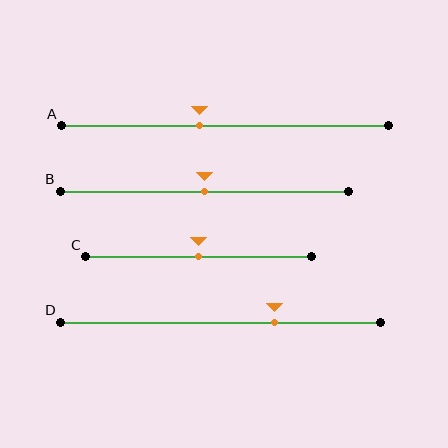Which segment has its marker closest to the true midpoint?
Segment B has its marker closest to the true midpoint.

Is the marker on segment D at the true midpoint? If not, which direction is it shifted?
No, the marker on segment D is shifted to the right by about 17% of the segment length.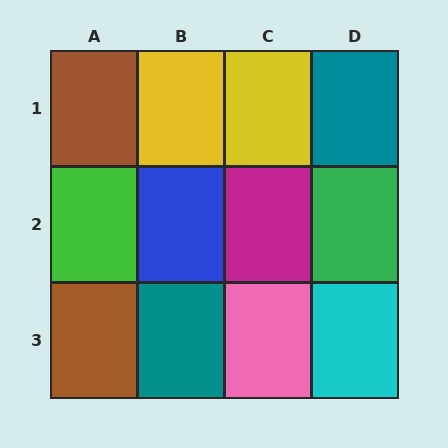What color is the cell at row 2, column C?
Magenta.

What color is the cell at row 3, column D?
Cyan.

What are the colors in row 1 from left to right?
Brown, yellow, yellow, teal.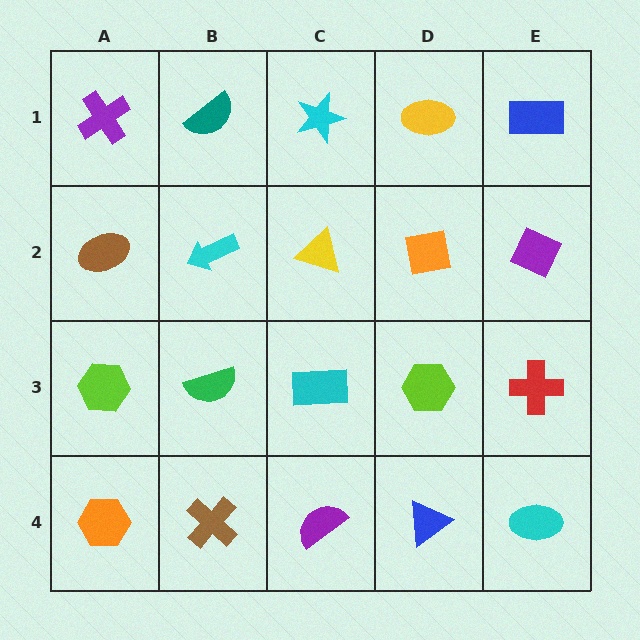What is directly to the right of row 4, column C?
A blue triangle.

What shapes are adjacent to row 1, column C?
A yellow triangle (row 2, column C), a teal semicircle (row 1, column B), a yellow ellipse (row 1, column D).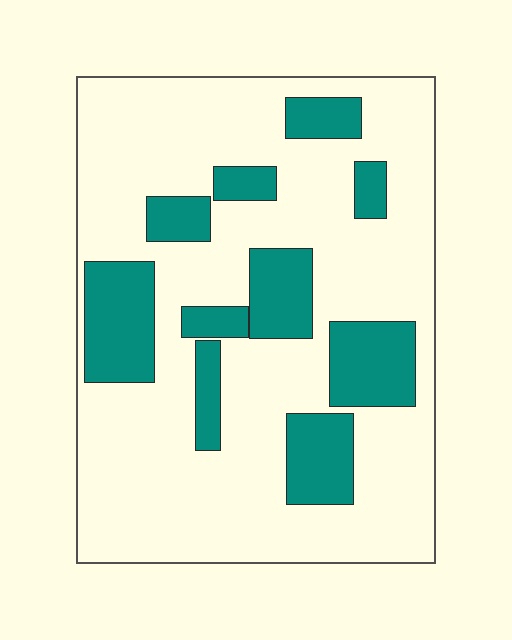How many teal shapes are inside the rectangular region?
10.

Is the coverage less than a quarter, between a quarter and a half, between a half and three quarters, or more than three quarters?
Less than a quarter.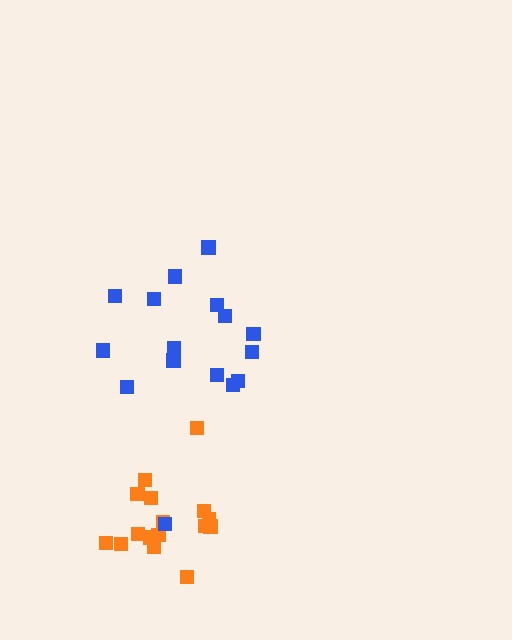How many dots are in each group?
Group 1: 16 dots, Group 2: 16 dots (32 total).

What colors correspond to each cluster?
The clusters are colored: orange, blue.